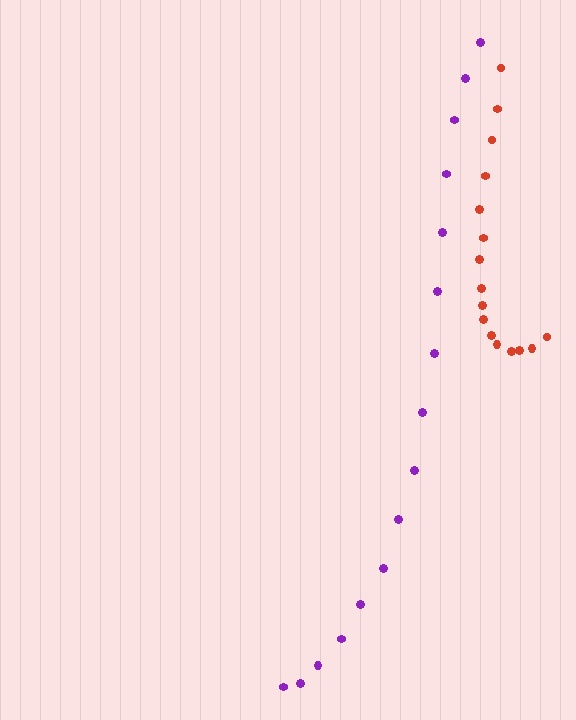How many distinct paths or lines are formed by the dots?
There are 2 distinct paths.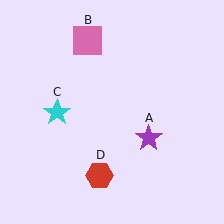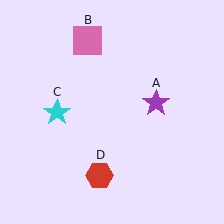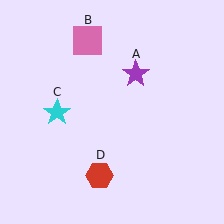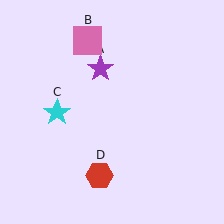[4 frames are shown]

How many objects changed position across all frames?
1 object changed position: purple star (object A).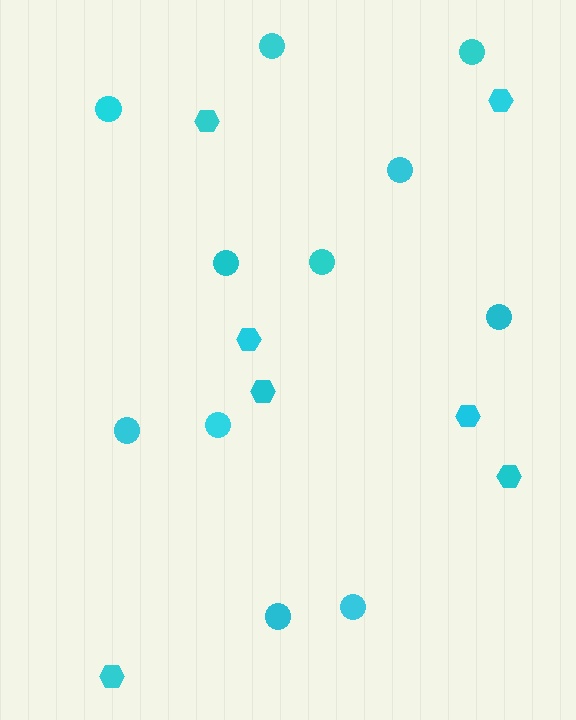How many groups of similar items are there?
There are 2 groups: one group of hexagons (7) and one group of circles (11).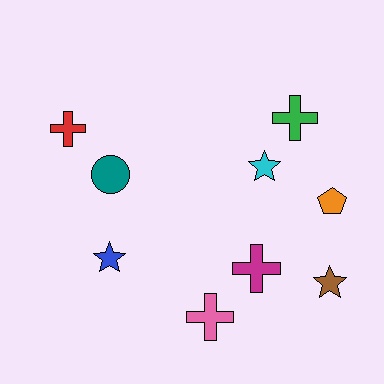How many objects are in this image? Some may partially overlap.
There are 9 objects.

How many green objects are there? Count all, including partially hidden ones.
There is 1 green object.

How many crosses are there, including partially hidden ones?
There are 4 crosses.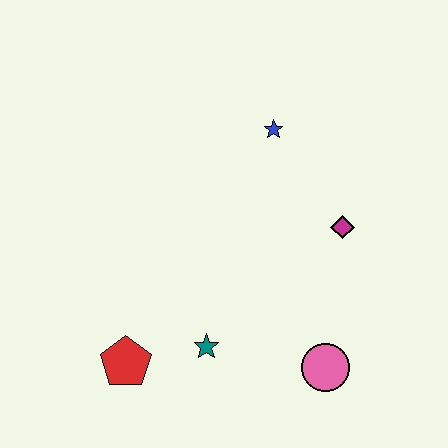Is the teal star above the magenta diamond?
No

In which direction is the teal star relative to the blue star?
The teal star is below the blue star.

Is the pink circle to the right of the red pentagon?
Yes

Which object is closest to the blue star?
The magenta diamond is closest to the blue star.